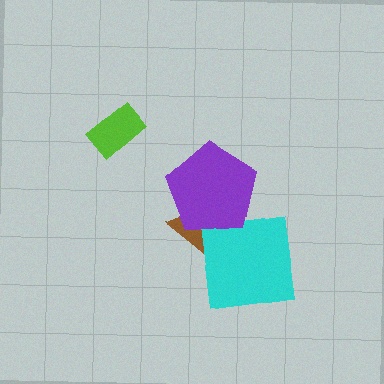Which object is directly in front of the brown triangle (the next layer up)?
The cyan square is directly in front of the brown triangle.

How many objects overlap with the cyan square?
2 objects overlap with the cyan square.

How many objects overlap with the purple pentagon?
2 objects overlap with the purple pentagon.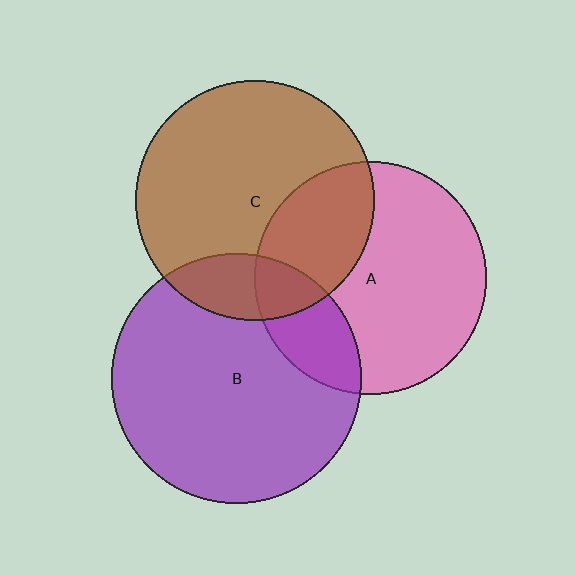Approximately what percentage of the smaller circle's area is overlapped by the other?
Approximately 30%.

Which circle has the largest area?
Circle B (purple).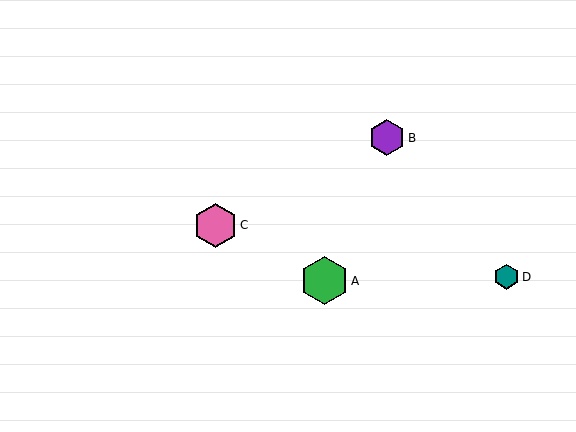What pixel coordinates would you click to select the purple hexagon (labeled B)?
Click at (387, 138) to select the purple hexagon B.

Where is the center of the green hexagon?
The center of the green hexagon is at (324, 281).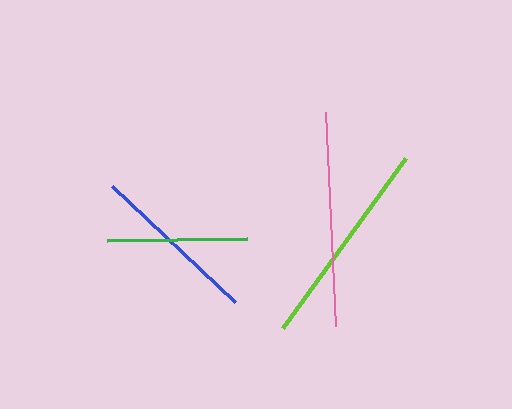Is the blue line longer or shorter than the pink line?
The pink line is longer than the blue line.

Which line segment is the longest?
The pink line is the longest at approximately 215 pixels.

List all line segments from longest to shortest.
From longest to shortest: pink, lime, blue, green.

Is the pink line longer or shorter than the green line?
The pink line is longer than the green line.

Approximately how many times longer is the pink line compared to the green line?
The pink line is approximately 1.5 times the length of the green line.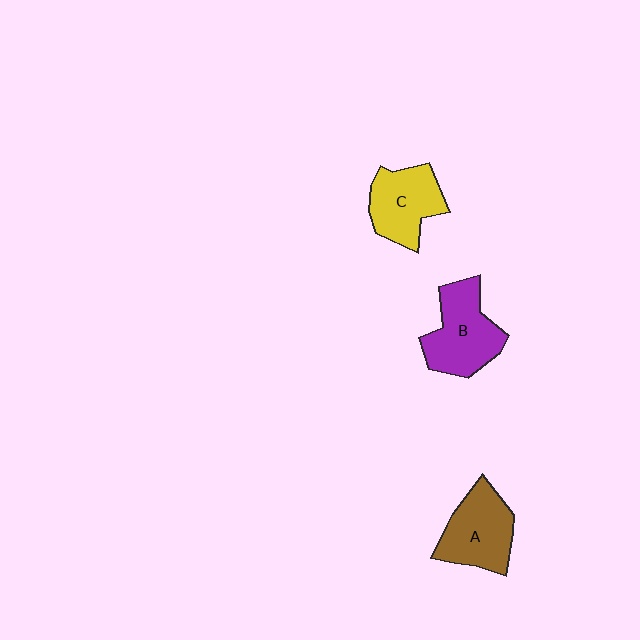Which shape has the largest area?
Shape B (purple).